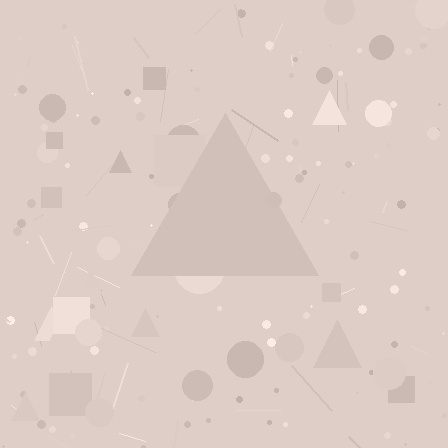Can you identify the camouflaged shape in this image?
The camouflaged shape is a triangle.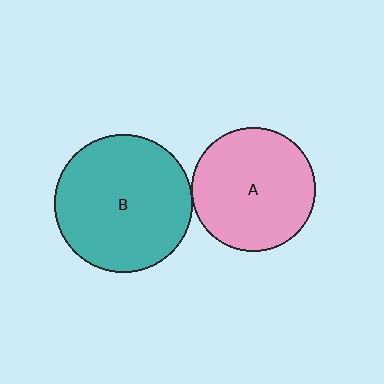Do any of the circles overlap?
No, none of the circles overlap.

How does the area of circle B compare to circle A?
Approximately 1.2 times.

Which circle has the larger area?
Circle B (teal).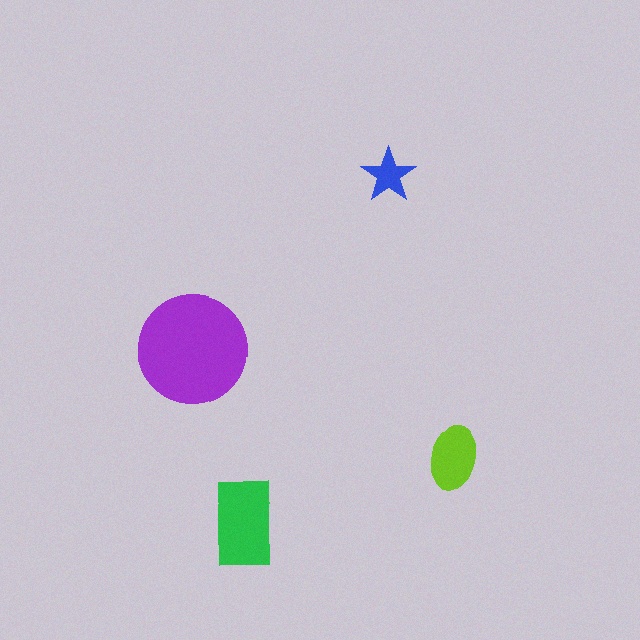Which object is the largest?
The purple circle.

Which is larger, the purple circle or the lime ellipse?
The purple circle.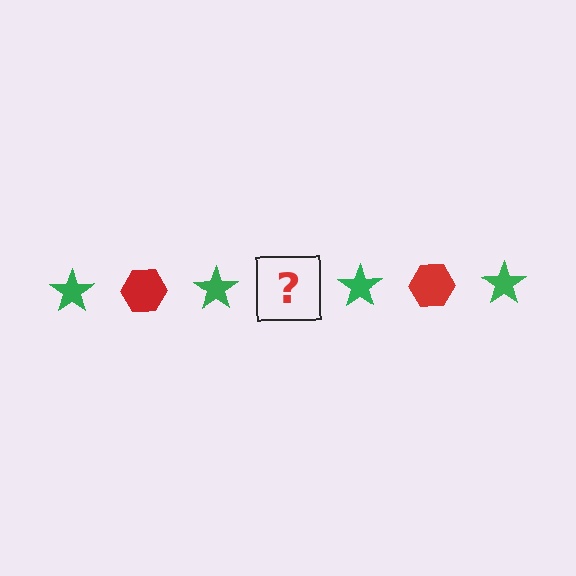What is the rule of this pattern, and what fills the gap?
The rule is that the pattern alternates between green star and red hexagon. The gap should be filled with a red hexagon.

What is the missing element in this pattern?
The missing element is a red hexagon.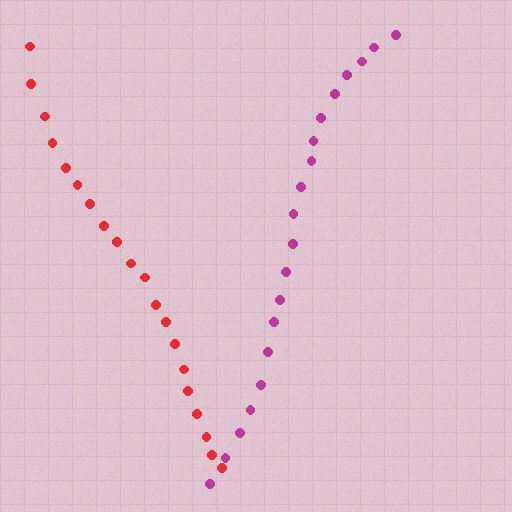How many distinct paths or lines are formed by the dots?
There are 2 distinct paths.